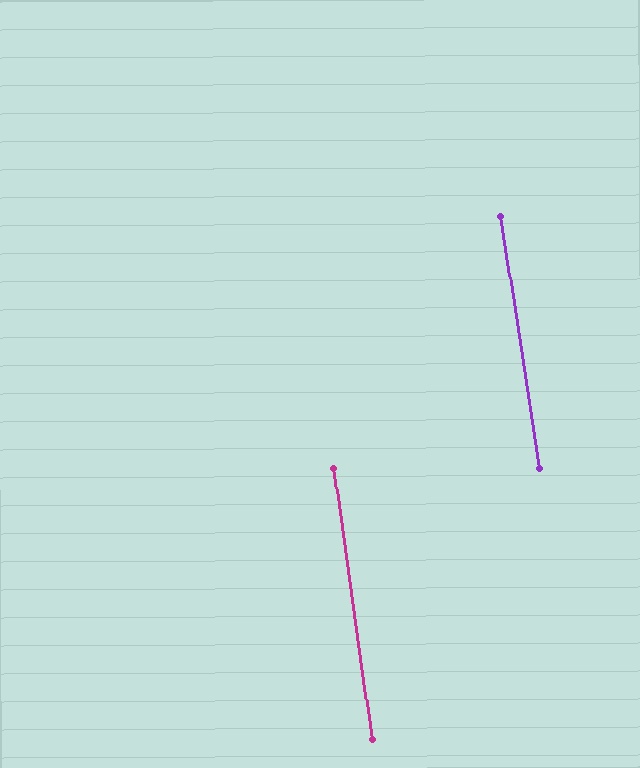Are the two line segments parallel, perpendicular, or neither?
Parallel — their directions differ by only 0.9°.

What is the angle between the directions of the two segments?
Approximately 1 degree.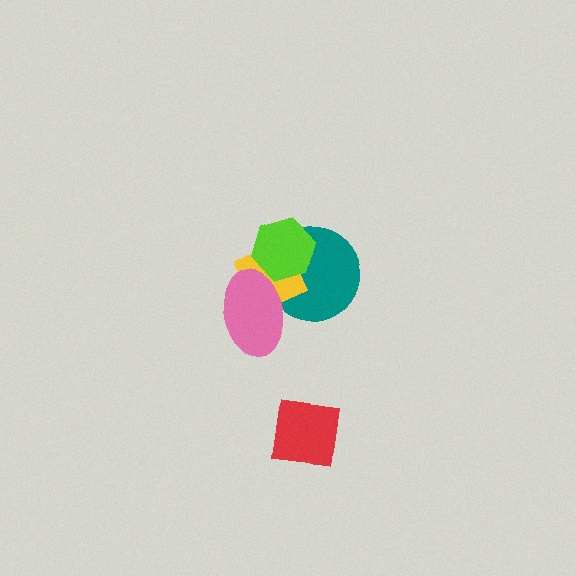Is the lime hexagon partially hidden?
No, no other shape covers it.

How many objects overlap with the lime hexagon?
2 objects overlap with the lime hexagon.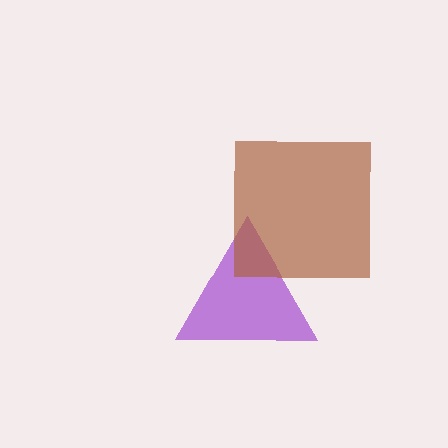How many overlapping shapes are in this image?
There are 2 overlapping shapes in the image.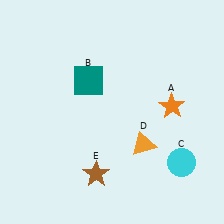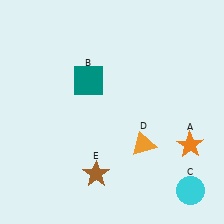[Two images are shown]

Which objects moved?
The objects that moved are: the orange star (A), the cyan circle (C).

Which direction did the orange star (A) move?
The orange star (A) moved down.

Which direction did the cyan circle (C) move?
The cyan circle (C) moved down.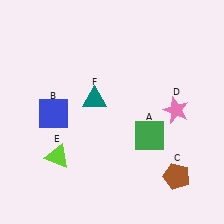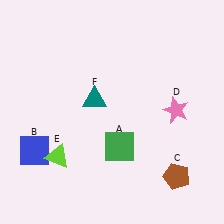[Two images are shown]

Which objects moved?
The objects that moved are: the green square (A), the blue square (B).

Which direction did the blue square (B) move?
The blue square (B) moved down.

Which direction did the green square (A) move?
The green square (A) moved left.